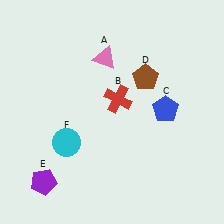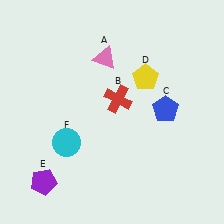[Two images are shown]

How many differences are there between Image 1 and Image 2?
There is 1 difference between the two images.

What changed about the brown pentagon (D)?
In Image 1, D is brown. In Image 2, it changed to yellow.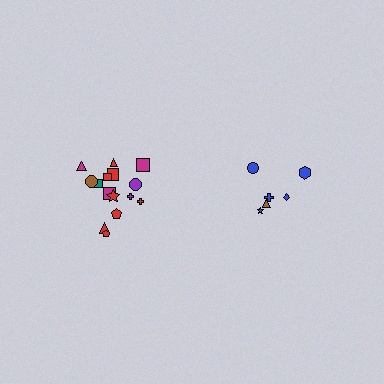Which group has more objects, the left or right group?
The left group.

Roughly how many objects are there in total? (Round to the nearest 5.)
Roughly 20 objects in total.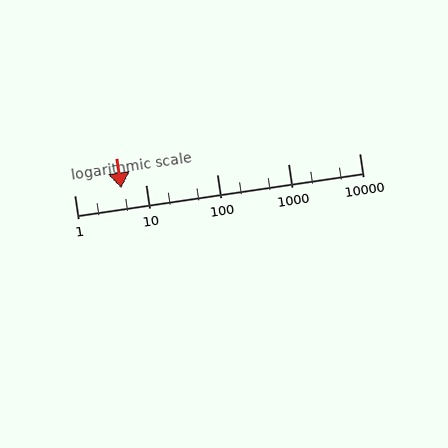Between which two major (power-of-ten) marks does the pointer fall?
The pointer is between 1 and 10.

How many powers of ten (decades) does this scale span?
The scale spans 4 decades, from 1 to 10000.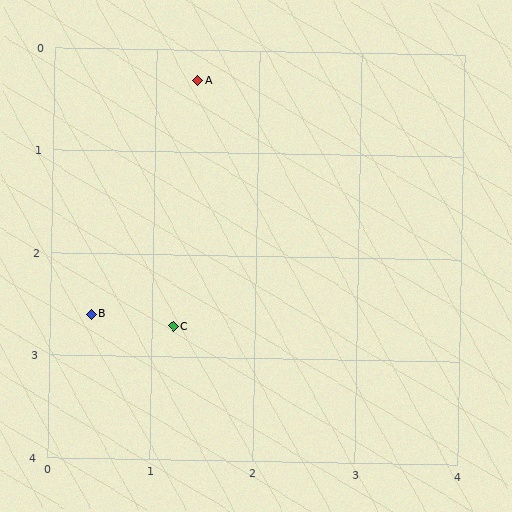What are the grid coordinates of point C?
Point C is at approximately (1.2, 2.7).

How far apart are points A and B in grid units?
Points A and B are about 2.5 grid units apart.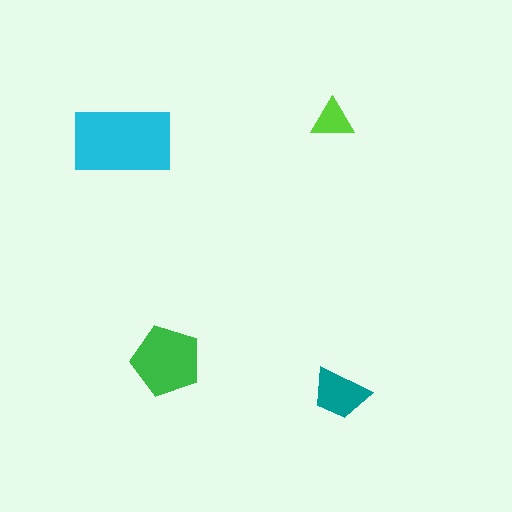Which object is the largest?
The cyan rectangle.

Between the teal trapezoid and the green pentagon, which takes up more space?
The green pentagon.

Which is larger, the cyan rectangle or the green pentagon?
The cyan rectangle.